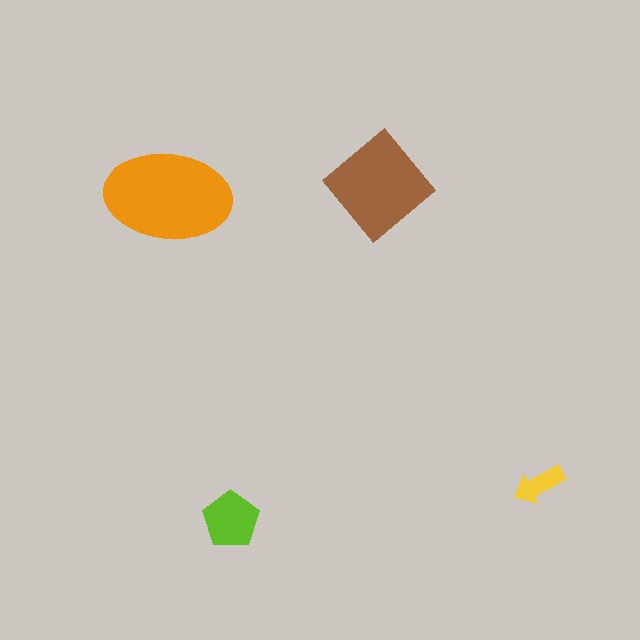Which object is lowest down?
The lime pentagon is bottommost.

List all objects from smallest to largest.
The yellow arrow, the lime pentagon, the brown diamond, the orange ellipse.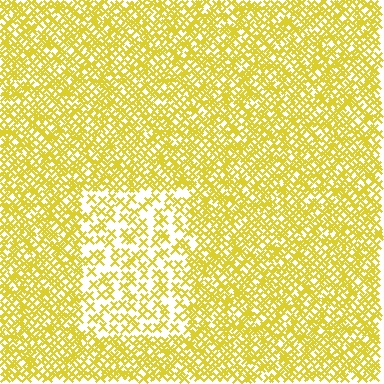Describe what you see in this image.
The image contains small yellow elements arranged at two different densities. A rectangle-shaped region is visible where the elements are less densely packed than the surrounding area.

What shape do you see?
I see a rectangle.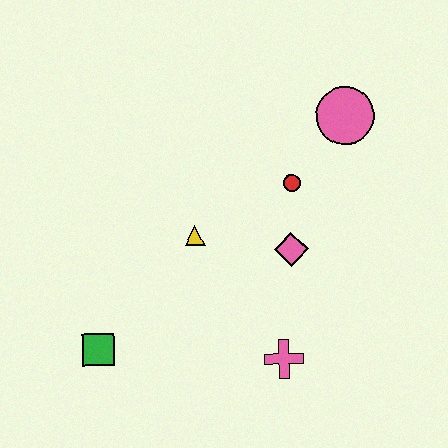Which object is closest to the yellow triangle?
The pink diamond is closest to the yellow triangle.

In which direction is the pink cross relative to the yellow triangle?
The pink cross is below the yellow triangle.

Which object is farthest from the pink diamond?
The green square is farthest from the pink diamond.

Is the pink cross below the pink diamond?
Yes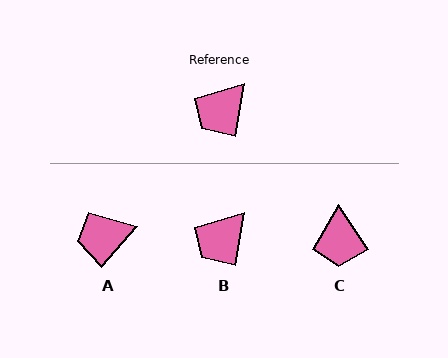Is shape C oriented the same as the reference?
No, it is off by about 43 degrees.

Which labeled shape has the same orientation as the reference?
B.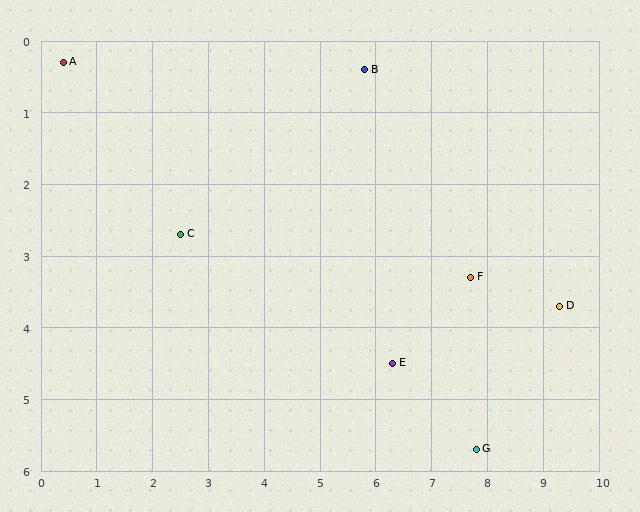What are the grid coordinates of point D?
Point D is at approximately (9.3, 3.7).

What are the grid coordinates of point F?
Point F is at approximately (7.7, 3.3).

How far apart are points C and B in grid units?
Points C and B are about 4.0 grid units apart.